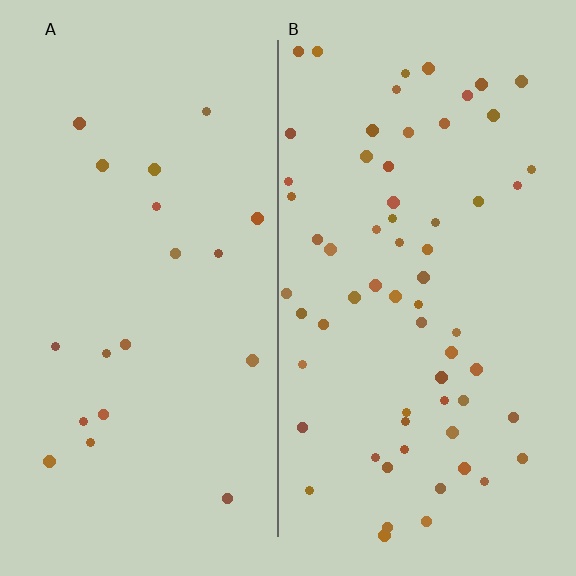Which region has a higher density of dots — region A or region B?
B (the right).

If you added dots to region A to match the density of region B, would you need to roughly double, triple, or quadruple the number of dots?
Approximately triple.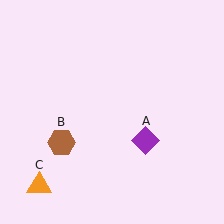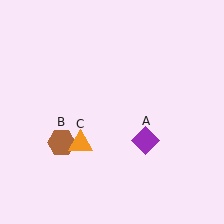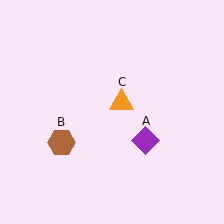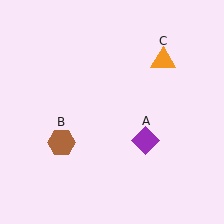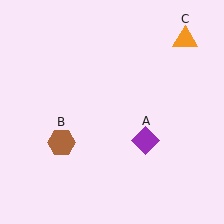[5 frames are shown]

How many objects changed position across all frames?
1 object changed position: orange triangle (object C).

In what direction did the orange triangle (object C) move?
The orange triangle (object C) moved up and to the right.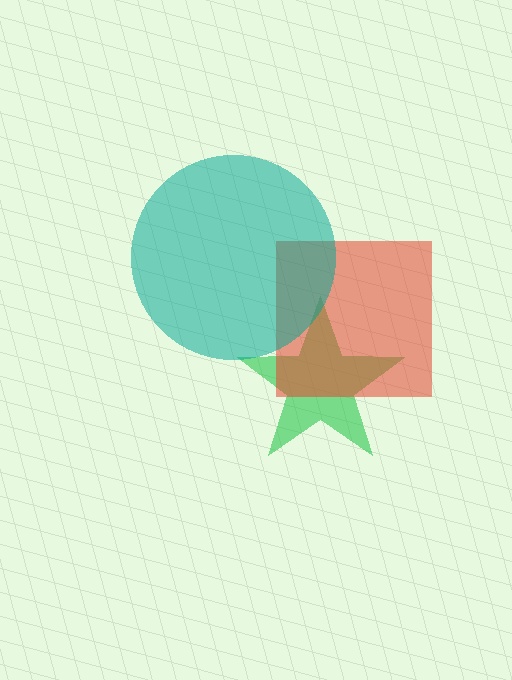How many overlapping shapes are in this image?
There are 3 overlapping shapes in the image.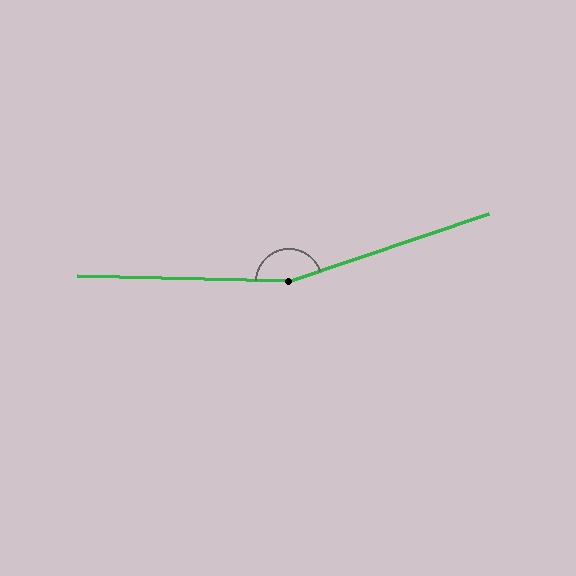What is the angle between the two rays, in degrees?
Approximately 160 degrees.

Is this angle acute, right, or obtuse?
It is obtuse.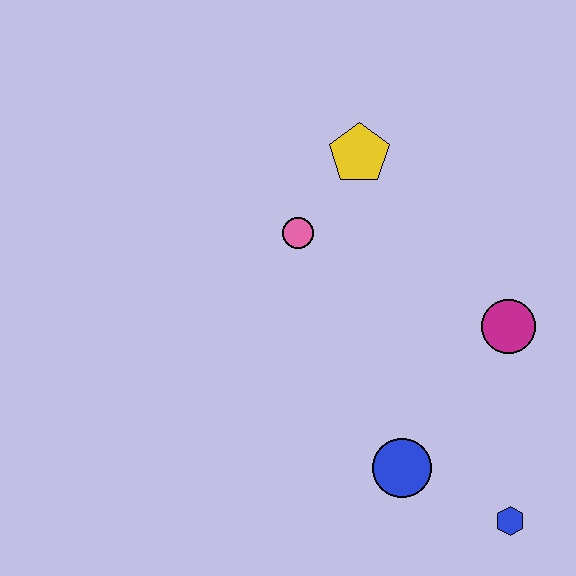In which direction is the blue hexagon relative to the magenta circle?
The blue hexagon is below the magenta circle.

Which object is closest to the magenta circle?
The blue circle is closest to the magenta circle.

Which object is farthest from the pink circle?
The blue hexagon is farthest from the pink circle.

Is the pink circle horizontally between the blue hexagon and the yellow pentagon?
No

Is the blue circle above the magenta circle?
No